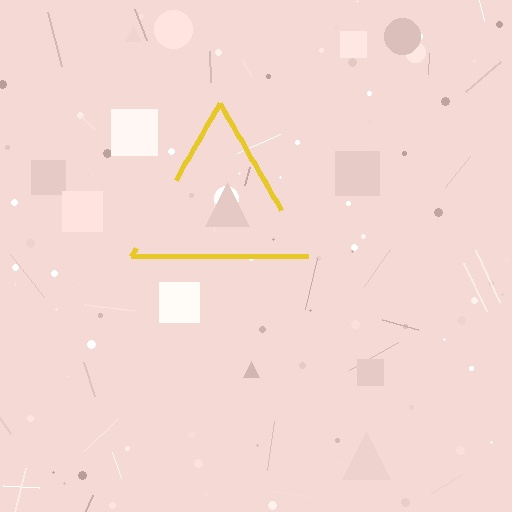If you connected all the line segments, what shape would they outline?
They would outline a triangle.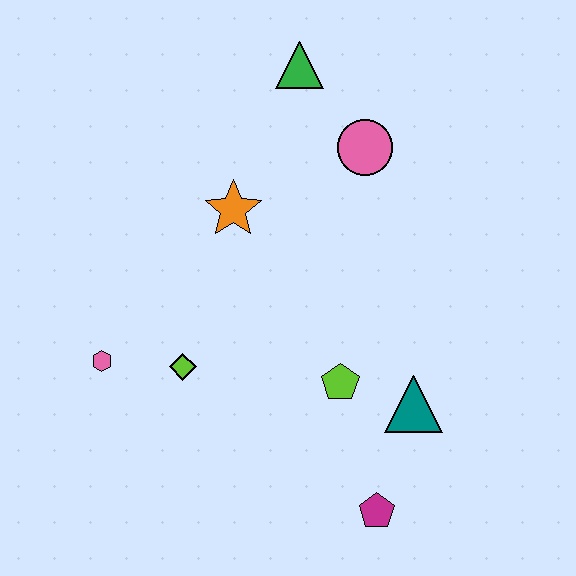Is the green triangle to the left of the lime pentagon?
Yes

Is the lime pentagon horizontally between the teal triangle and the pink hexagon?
Yes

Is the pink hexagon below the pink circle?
Yes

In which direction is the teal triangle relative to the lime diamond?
The teal triangle is to the right of the lime diamond.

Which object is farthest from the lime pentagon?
The green triangle is farthest from the lime pentagon.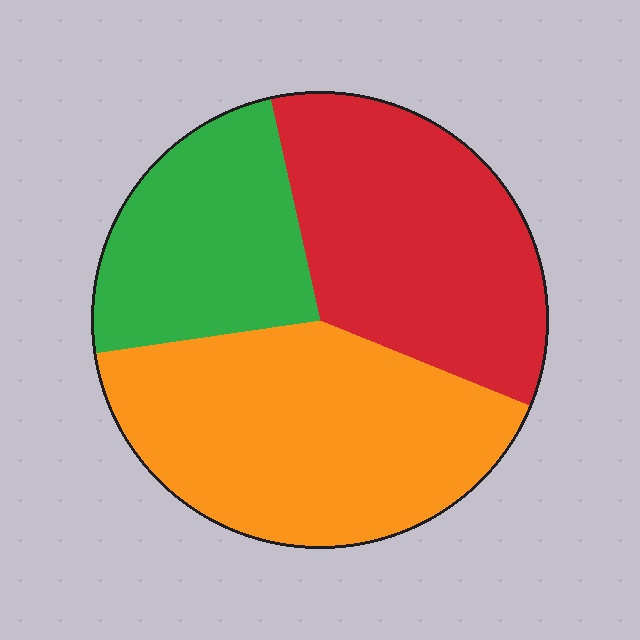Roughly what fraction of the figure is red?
Red takes up about one third (1/3) of the figure.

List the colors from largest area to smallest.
From largest to smallest: orange, red, green.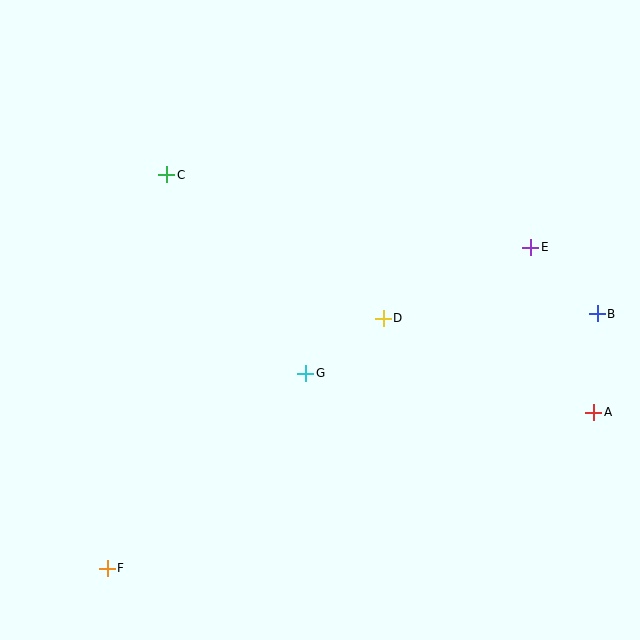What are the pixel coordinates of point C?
Point C is at (167, 175).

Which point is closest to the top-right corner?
Point E is closest to the top-right corner.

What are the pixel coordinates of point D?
Point D is at (383, 318).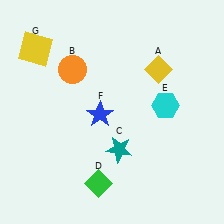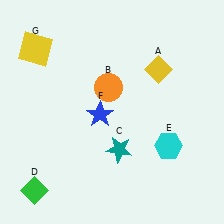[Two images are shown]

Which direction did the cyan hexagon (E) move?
The cyan hexagon (E) moved down.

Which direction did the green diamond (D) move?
The green diamond (D) moved left.